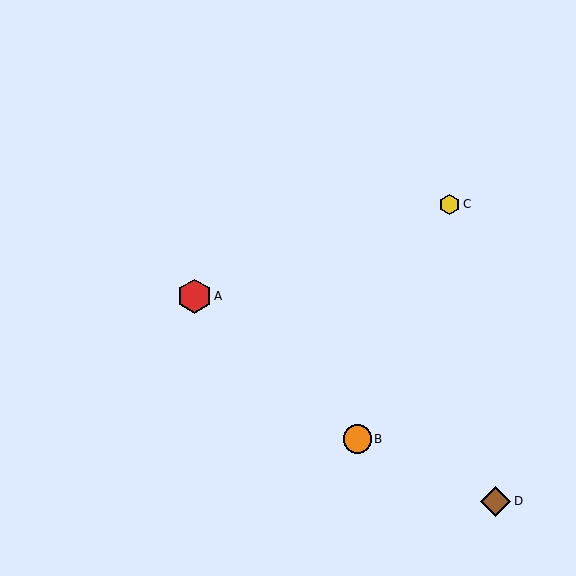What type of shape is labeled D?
Shape D is a brown diamond.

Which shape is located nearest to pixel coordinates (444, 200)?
The yellow hexagon (labeled C) at (450, 204) is nearest to that location.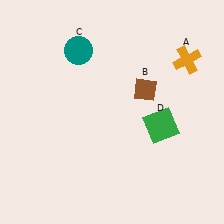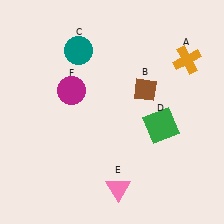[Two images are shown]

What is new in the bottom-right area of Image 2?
A pink triangle (E) was added in the bottom-right area of Image 2.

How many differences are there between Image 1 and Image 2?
There are 2 differences between the two images.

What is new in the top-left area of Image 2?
A magenta circle (F) was added in the top-left area of Image 2.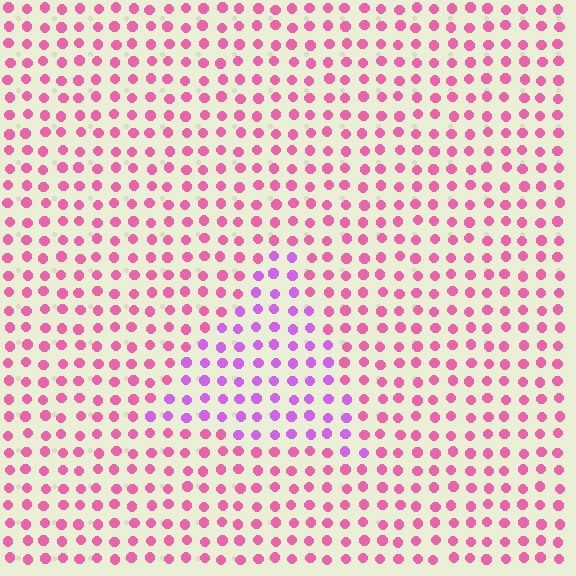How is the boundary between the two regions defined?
The boundary is defined purely by a slight shift in hue (about 40 degrees). Spacing, size, and orientation are identical on both sides.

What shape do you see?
I see a triangle.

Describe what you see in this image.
The image is filled with small pink elements in a uniform arrangement. A triangle-shaped region is visible where the elements are tinted to a slightly different hue, forming a subtle color boundary.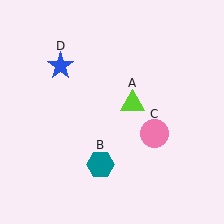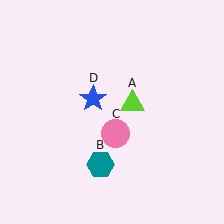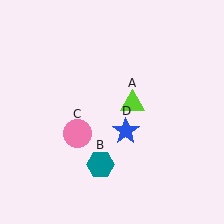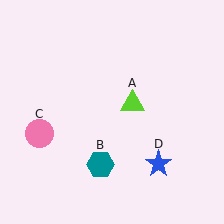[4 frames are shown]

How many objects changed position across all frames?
2 objects changed position: pink circle (object C), blue star (object D).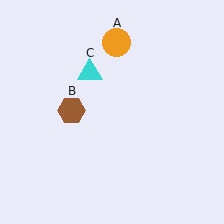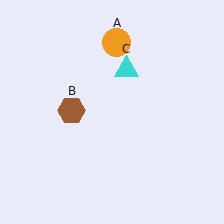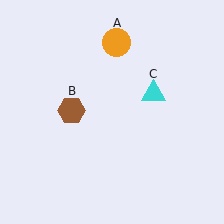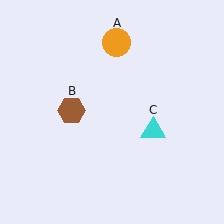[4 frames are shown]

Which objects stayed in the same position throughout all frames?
Orange circle (object A) and brown hexagon (object B) remained stationary.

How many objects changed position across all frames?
1 object changed position: cyan triangle (object C).